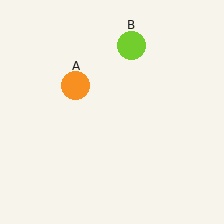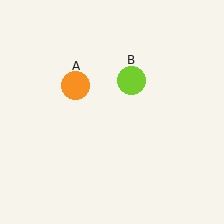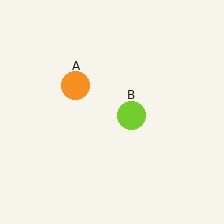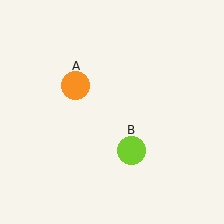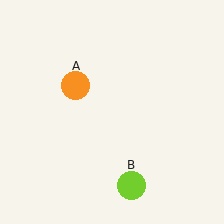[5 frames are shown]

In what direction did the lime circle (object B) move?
The lime circle (object B) moved down.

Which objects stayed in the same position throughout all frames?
Orange circle (object A) remained stationary.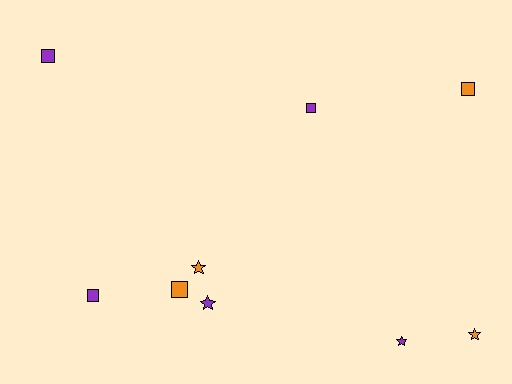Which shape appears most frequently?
Square, with 5 objects.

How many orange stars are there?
There are 2 orange stars.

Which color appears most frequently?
Purple, with 5 objects.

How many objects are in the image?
There are 9 objects.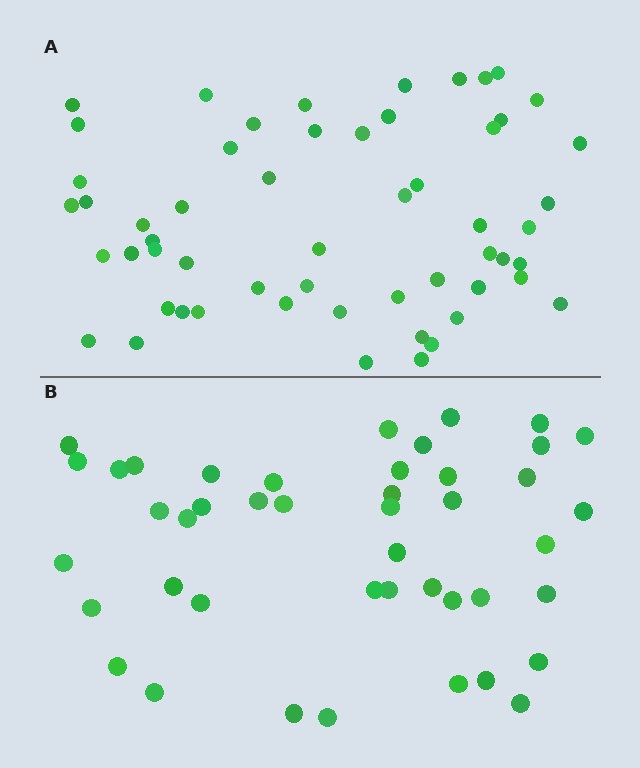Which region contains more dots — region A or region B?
Region A (the top region) has more dots.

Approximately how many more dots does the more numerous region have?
Region A has roughly 12 or so more dots than region B.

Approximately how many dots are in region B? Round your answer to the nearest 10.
About 40 dots. (The exact count is 44, which rounds to 40.)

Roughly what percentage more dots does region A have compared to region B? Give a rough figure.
About 25% more.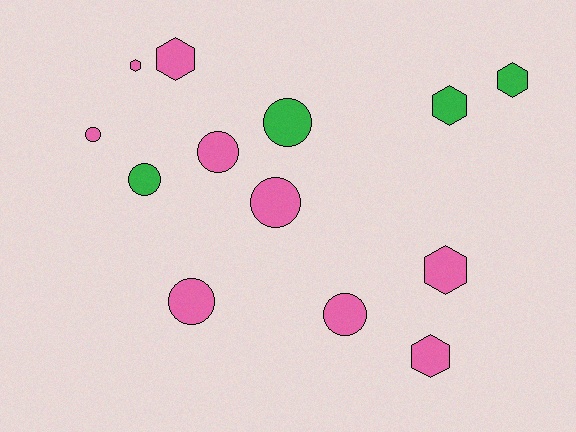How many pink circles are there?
There are 5 pink circles.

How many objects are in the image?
There are 13 objects.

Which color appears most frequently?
Pink, with 9 objects.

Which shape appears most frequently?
Circle, with 7 objects.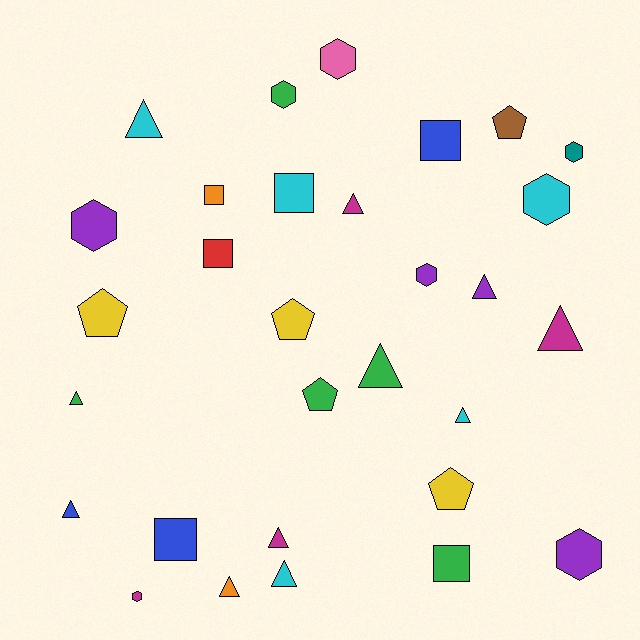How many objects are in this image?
There are 30 objects.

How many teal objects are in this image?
There is 1 teal object.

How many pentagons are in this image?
There are 5 pentagons.